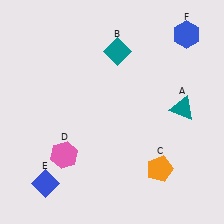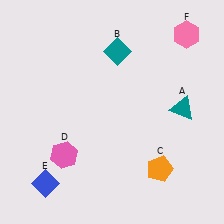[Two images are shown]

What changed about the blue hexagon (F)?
In Image 1, F is blue. In Image 2, it changed to pink.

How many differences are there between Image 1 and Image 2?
There is 1 difference between the two images.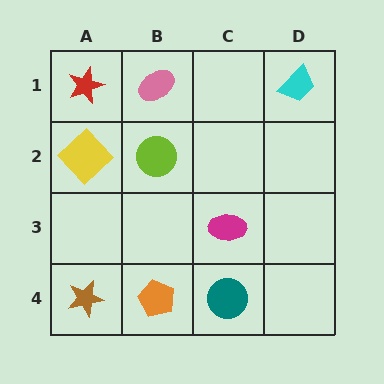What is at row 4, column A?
A brown star.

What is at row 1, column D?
A cyan trapezoid.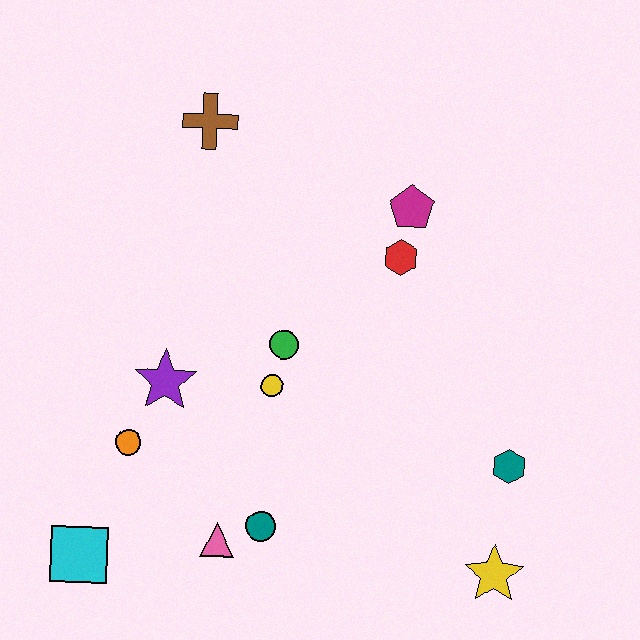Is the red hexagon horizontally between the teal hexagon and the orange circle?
Yes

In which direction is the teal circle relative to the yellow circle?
The teal circle is below the yellow circle.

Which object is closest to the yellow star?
The teal hexagon is closest to the yellow star.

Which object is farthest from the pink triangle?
The brown cross is farthest from the pink triangle.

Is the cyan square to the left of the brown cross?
Yes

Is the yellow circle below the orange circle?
No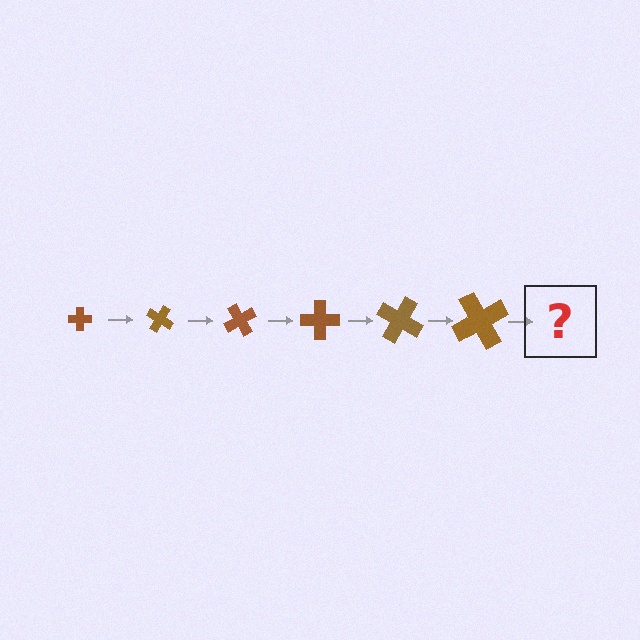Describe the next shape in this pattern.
It should be a cross, larger than the previous one and rotated 180 degrees from the start.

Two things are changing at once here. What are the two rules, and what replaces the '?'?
The two rules are that the cross grows larger each step and it rotates 30 degrees each step. The '?' should be a cross, larger than the previous one and rotated 180 degrees from the start.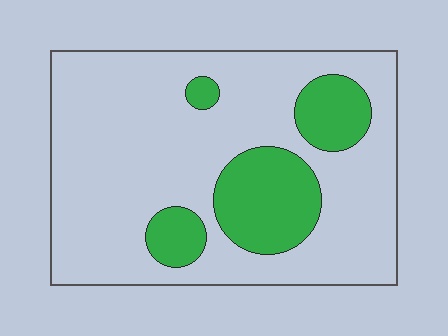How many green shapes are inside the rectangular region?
4.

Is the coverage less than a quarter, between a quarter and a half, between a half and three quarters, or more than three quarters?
Less than a quarter.